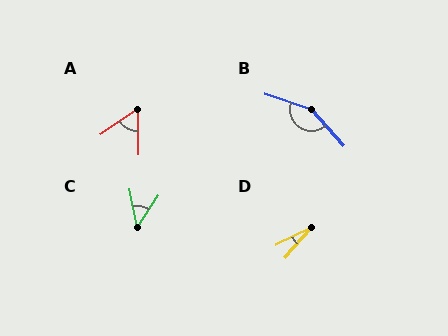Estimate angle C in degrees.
Approximately 45 degrees.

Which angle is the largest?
B, at approximately 151 degrees.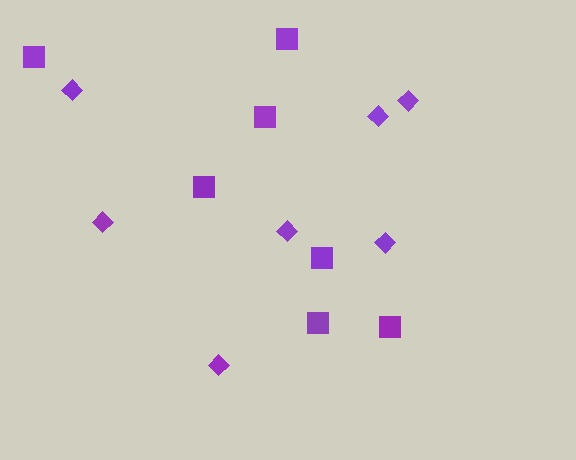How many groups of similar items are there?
There are 2 groups: one group of diamonds (7) and one group of squares (7).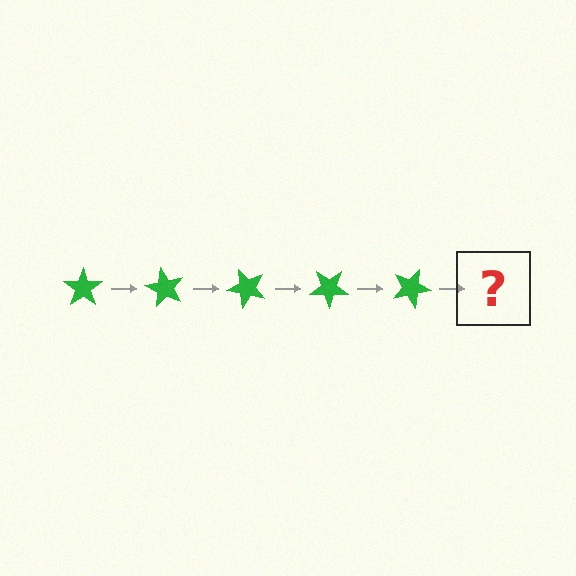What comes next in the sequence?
The next element should be a green star rotated 300 degrees.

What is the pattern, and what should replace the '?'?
The pattern is that the star rotates 60 degrees each step. The '?' should be a green star rotated 300 degrees.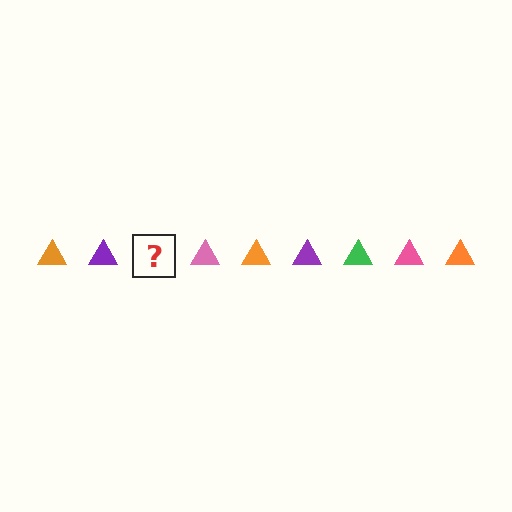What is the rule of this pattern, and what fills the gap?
The rule is that the pattern cycles through orange, purple, green, pink triangles. The gap should be filled with a green triangle.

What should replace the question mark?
The question mark should be replaced with a green triangle.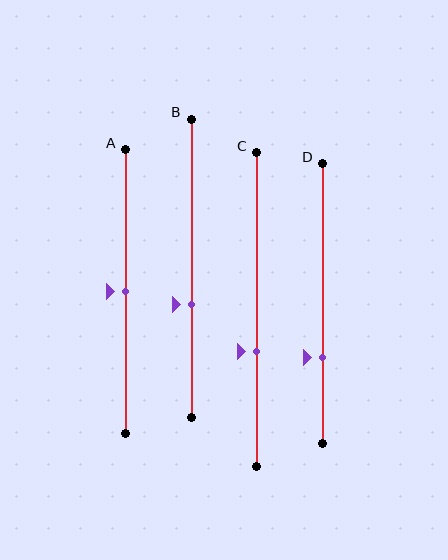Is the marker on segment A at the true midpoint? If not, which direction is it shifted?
Yes, the marker on segment A is at the true midpoint.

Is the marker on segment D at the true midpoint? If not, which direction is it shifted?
No, the marker on segment D is shifted downward by about 19% of the segment length.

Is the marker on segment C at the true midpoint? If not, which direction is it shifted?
No, the marker on segment C is shifted downward by about 13% of the segment length.